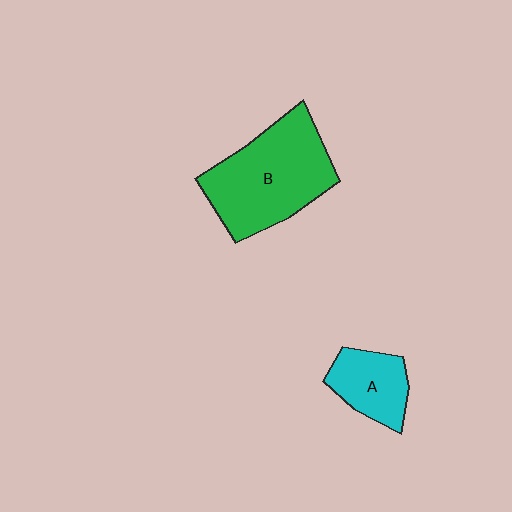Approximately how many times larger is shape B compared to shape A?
Approximately 2.2 times.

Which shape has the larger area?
Shape B (green).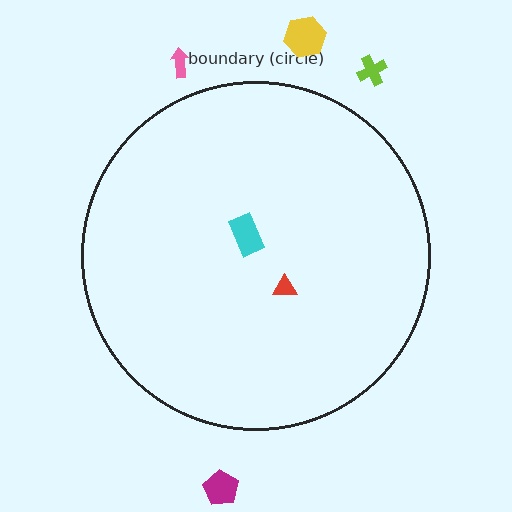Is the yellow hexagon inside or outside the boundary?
Outside.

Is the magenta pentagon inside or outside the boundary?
Outside.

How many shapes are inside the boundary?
2 inside, 4 outside.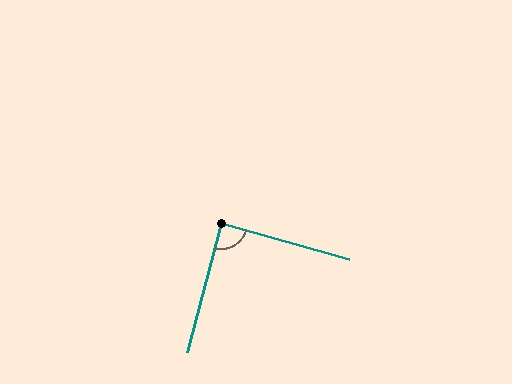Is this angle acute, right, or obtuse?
It is approximately a right angle.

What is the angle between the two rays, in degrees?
Approximately 89 degrees.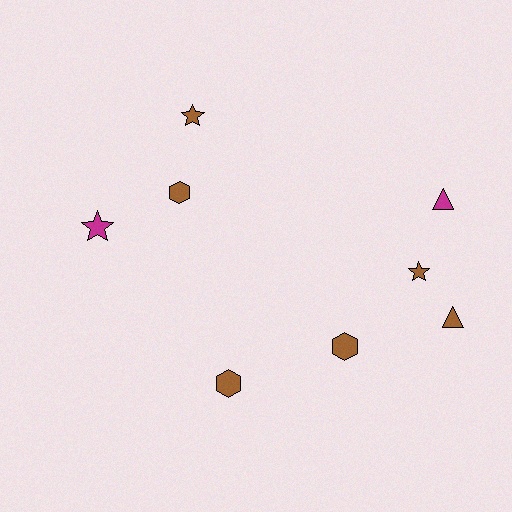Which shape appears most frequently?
Hexagon, with 3 objects.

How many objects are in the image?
There are 8 objects.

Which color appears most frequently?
Brown, with 6 objects.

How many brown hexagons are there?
There are 3 brown hexagons.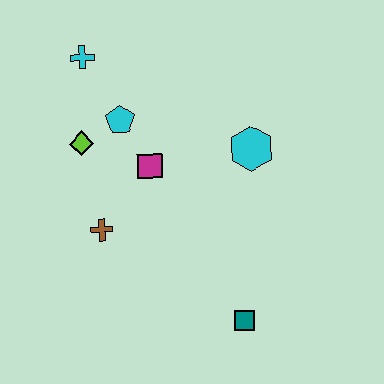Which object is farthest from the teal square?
The cyan cross is farthest from the teal square.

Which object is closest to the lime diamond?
The cyan pentagon is closest to the lime diamond.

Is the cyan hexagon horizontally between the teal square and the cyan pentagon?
No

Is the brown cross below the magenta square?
Yes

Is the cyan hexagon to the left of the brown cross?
No